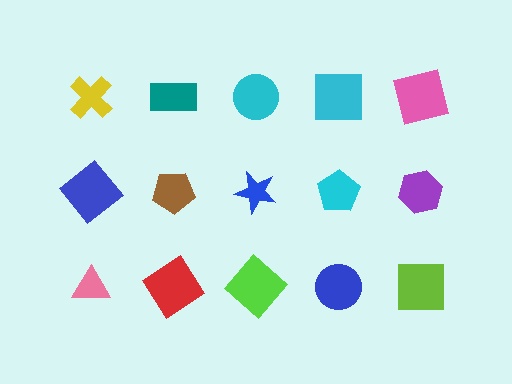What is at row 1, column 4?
A cyan square.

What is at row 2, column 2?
A brown pentagon.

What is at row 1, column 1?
A yellow cross.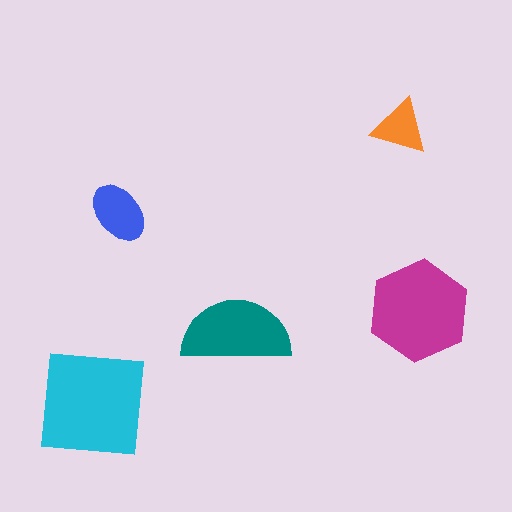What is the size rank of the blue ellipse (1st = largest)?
4th.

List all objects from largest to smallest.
The cyan square, the magenta hexagon, the teal semicircle, the blue ellipse, the orange triangle.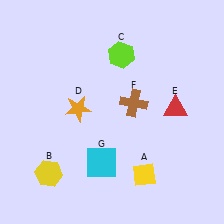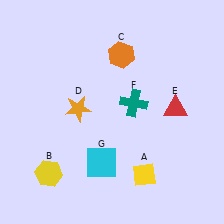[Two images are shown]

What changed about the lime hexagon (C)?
In Image 1, C is lime. In Image 2, it changed to orange.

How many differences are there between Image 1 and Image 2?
There are 2 differences between the two images.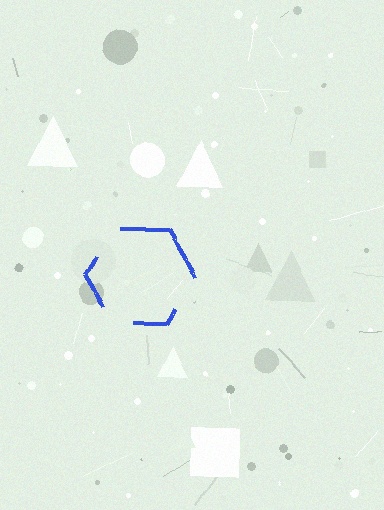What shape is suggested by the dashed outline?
The dashed outline suggests a hexagon.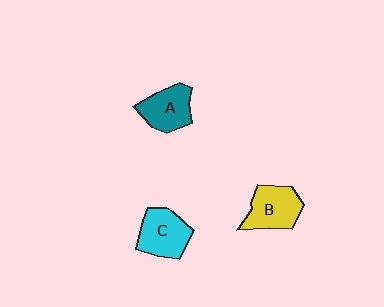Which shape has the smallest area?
Shape A (teal).